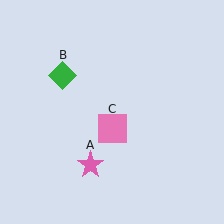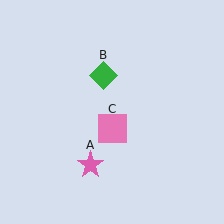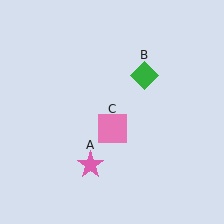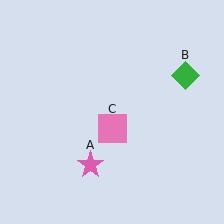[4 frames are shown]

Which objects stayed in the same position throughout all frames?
Pink star (object A) and pink square (object C) remained stationary.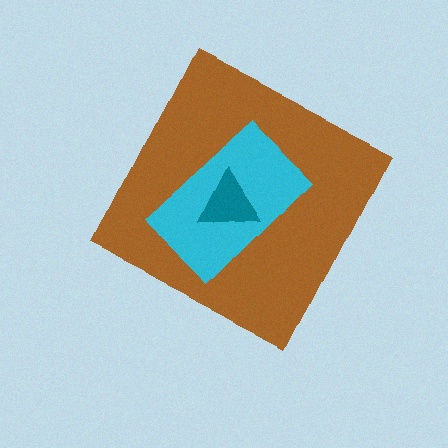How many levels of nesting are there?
3.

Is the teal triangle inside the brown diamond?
Yes.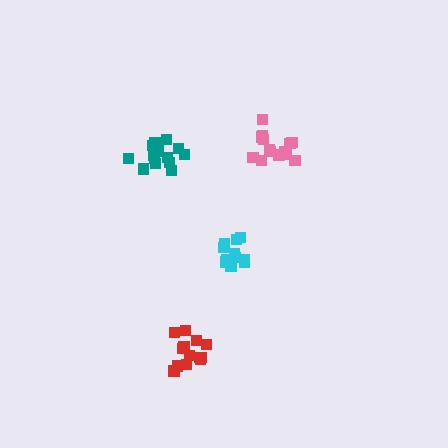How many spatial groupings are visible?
There are 4 spatial groupings.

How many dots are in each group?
Group 1: 12 dots, Group 2: 17 dots, Group 3: 14 dots, Group 4: 13 dots (56 total).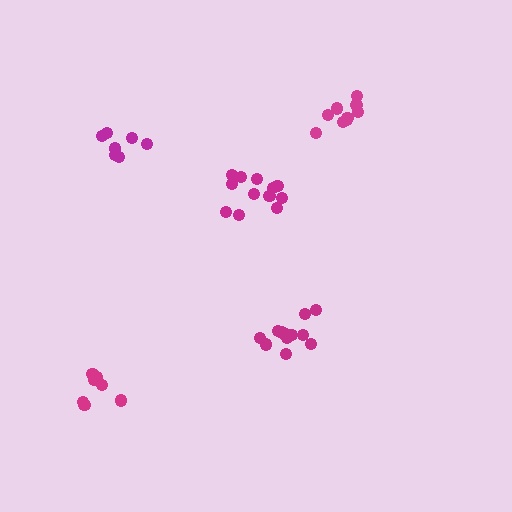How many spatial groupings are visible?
There are 5 spatial groupings.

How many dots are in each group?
Group 1: 7 dots, Group 2: 12 dots, Group 3: 13 dots, Group 4: 9 dots, Group 5: 7 dots (48 total).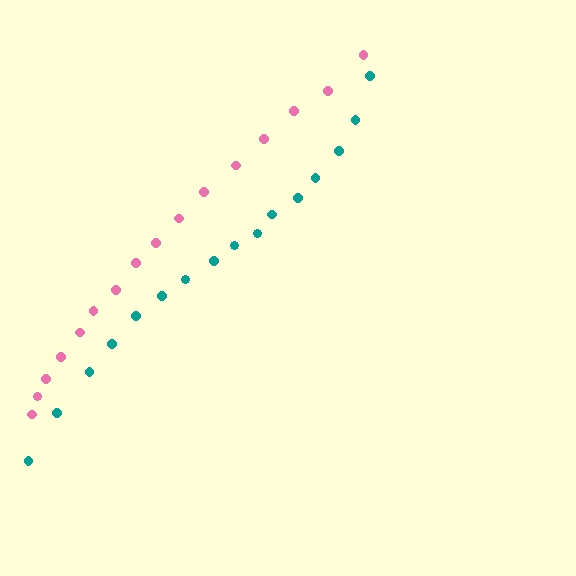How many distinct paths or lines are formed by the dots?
There are 2 distinct paths.